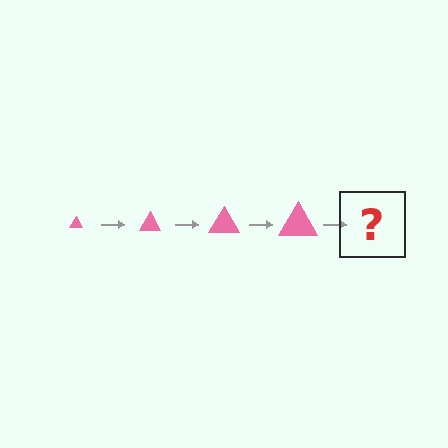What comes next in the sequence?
The next element should be a pink triangle, larger than the previous one.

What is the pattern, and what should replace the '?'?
The pattern is that the triangle gets progressively larger each step. The '?' should be a pink triangle, larger than the previous one.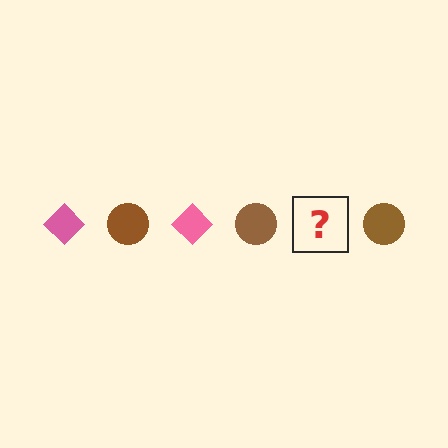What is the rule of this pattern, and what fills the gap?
The rule is that the pattern alternates between pink diamond and brown circle. The gap should be filled with a pink diamond.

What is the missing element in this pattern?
The missing element is a pink diamond.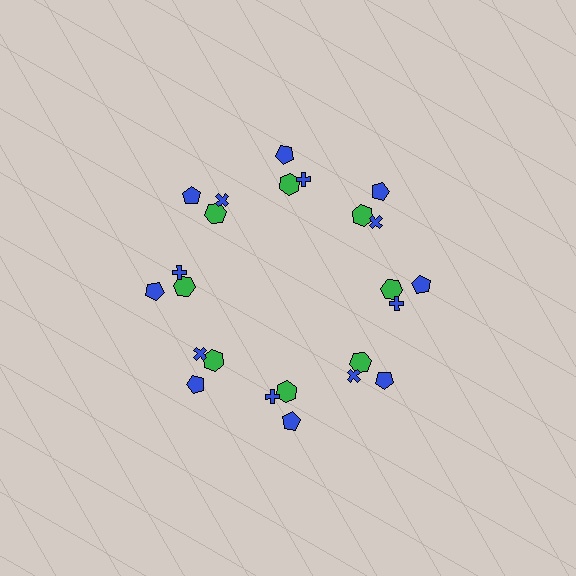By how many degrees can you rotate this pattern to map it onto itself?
The pattern maps onto itself every 45 degrees of rotation.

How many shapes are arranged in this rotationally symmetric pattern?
There are 24 shapes, arranged in 8 groups of 3.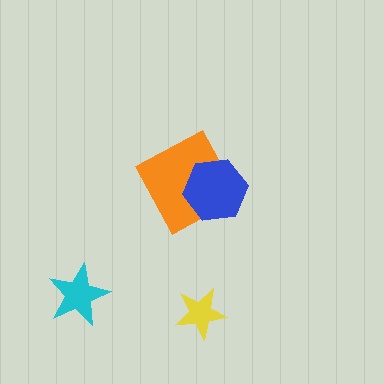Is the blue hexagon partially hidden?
No, no other shape covers it.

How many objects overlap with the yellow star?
0 objects overlap with the yellow star.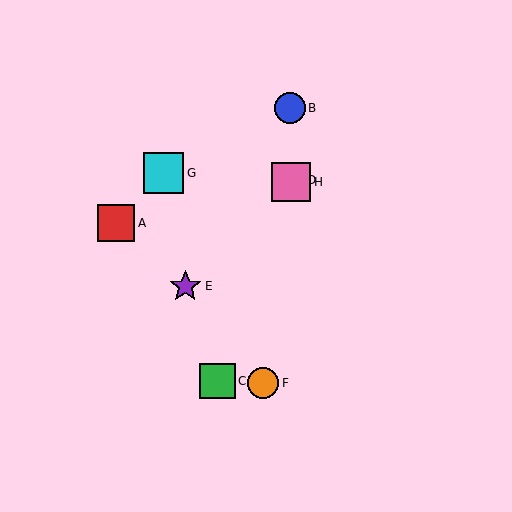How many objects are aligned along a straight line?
3 objects (D, E, H) are aligned along a straight line.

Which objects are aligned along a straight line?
Objects D, E, H are aligned along a straight line.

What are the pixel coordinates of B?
Object B is at (290, 108).